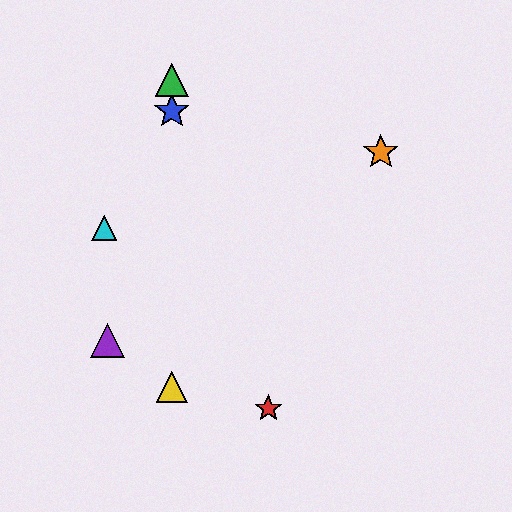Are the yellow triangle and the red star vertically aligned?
No, the yellow triangle is at x≈172 and the red star is at x≈268.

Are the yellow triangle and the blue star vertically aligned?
Yes, both are at x≈172.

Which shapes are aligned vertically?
The blue star, the green triangle, the yellow triangle are aligned vertically.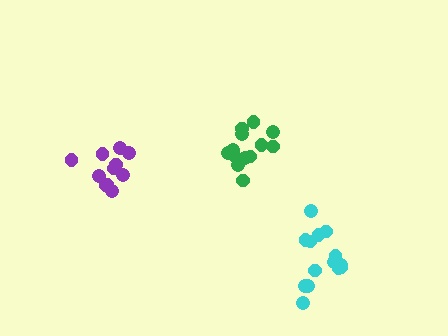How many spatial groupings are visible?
There are 3 spatial groupings.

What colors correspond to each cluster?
The clusters are colored: purple, cyan, green.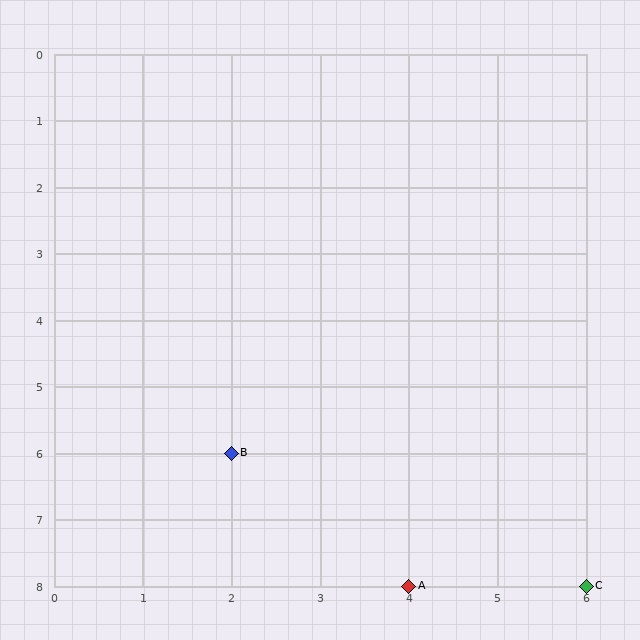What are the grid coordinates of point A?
Point A is at grid coordinates (4, 8).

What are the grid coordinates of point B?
Point B is at grid coordinates (2, 6).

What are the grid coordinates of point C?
Point C is at grid coordinates (6, 8).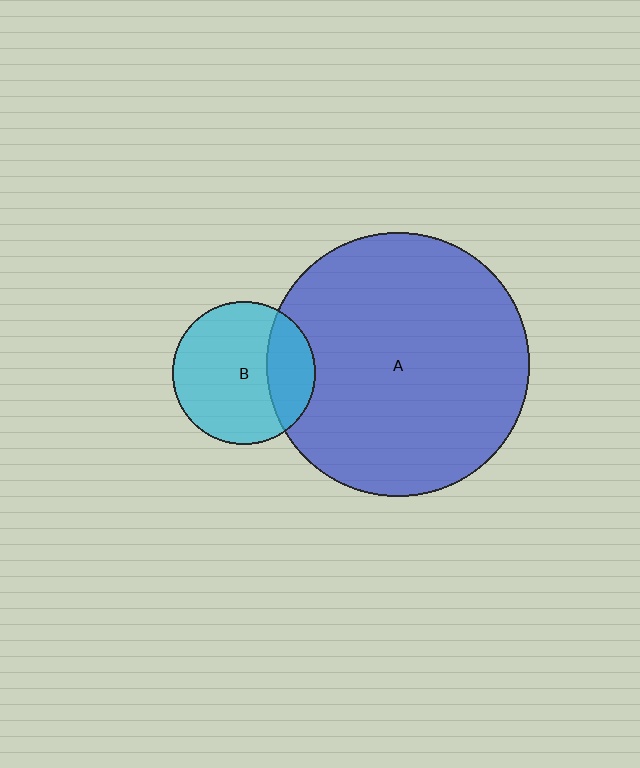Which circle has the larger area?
Circle A (blue).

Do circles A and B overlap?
Yes.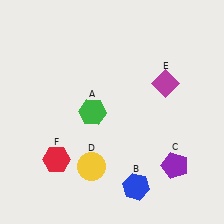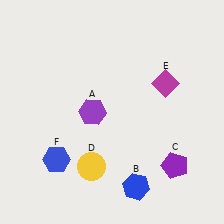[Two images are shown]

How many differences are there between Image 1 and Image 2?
There are 2 differences between the two images.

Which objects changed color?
A changed from green to purple. F changed from red to blue.